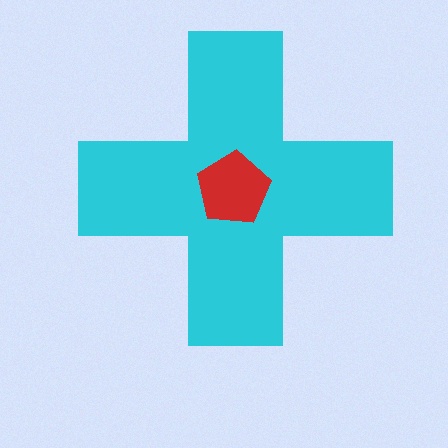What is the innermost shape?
The red pentagon.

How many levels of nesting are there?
2.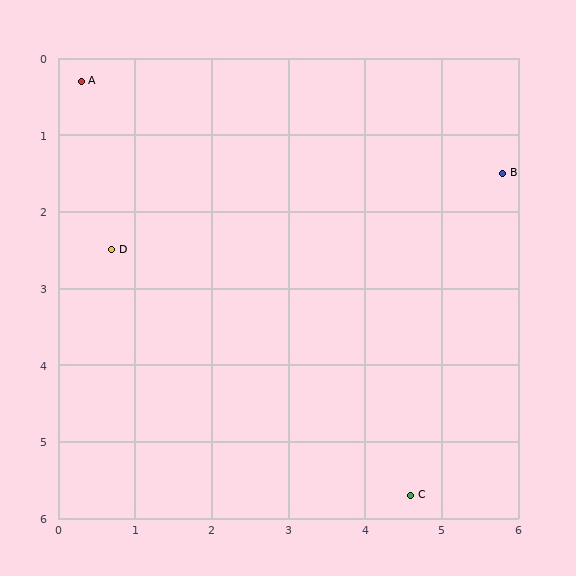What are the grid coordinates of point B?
Point B is at approximately (5.8, 1.5).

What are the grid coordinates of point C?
Point C is at approximately (4.6, 5.7).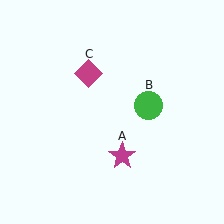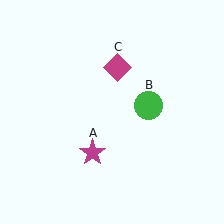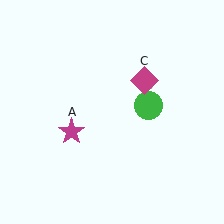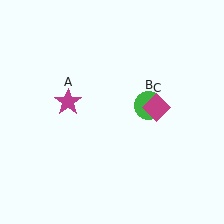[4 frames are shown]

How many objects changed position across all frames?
2 objects changed position: magenta star (object A), magenta diamond (object C).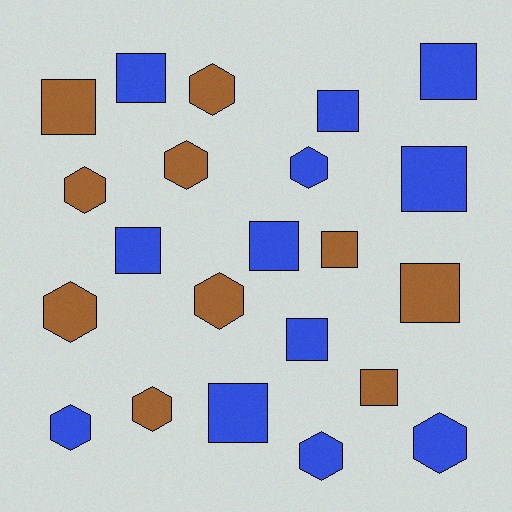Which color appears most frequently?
Blue, with 12 objects.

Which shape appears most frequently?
Square, with 12 objects.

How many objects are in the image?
There are 22 objects.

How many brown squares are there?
There are 4 brown squares.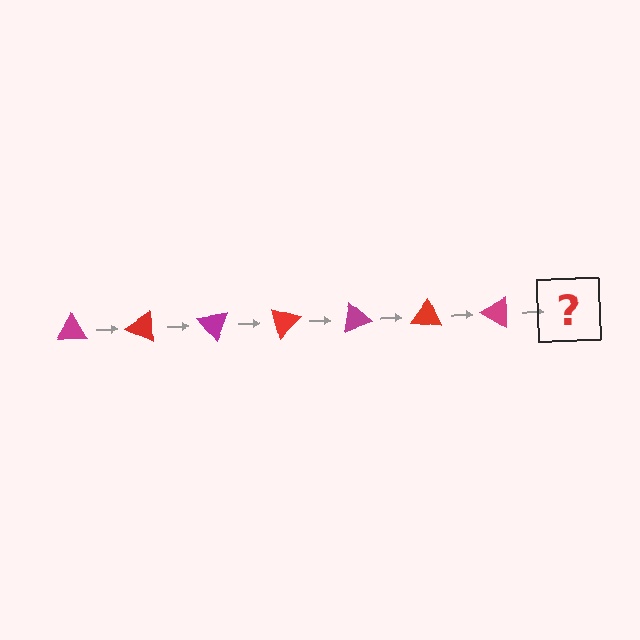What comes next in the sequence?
The next element should be a red triangle, rotated 175 degrees from the start.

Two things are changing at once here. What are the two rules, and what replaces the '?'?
The two rules are that it rotates 25 degrees each step and the color cycles through magenta and red. The '?' should be a red triangle, rotated 175 degrees from the start.